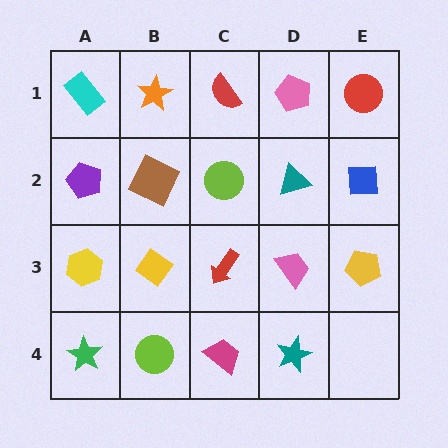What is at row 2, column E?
A blue square.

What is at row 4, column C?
A magenta trapezoid.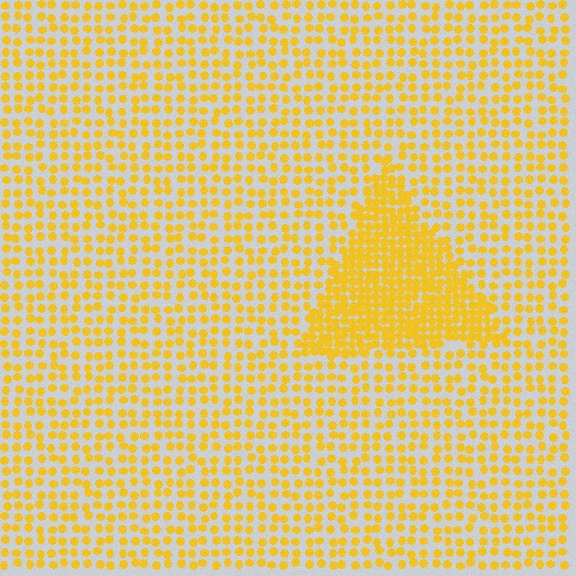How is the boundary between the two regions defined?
The boundary is defined by a change in element density (approximately 2.2x ratio). All elements are the same color, size, and shape.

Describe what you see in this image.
The image contains small yellow elements arranged at two different densities. A triangle-shaped region is visible where the elements are more densely packed than the surrounding area.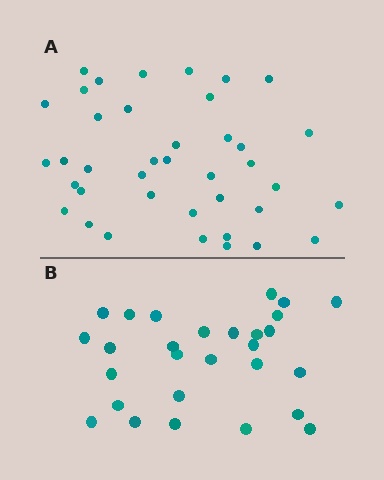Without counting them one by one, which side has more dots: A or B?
Region A (the top region) has more dots.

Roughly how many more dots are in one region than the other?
Region A has roughly 12 or so more dots than region B.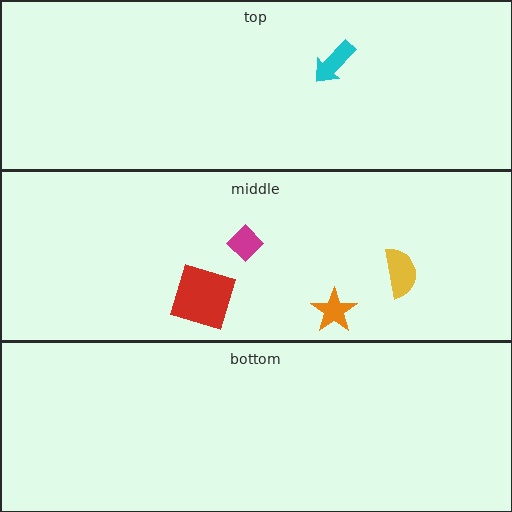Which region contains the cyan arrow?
The top region.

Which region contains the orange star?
The middle region.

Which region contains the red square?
The middle region.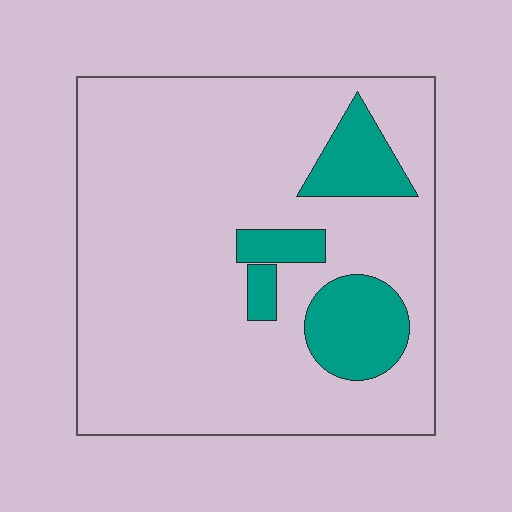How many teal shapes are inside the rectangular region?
4.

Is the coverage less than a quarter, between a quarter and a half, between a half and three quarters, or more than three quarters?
Less than a quarter.